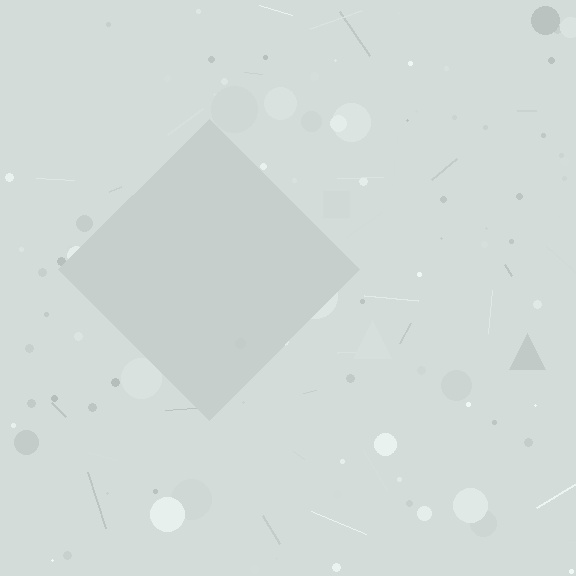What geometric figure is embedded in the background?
A diamond is embedded in the background.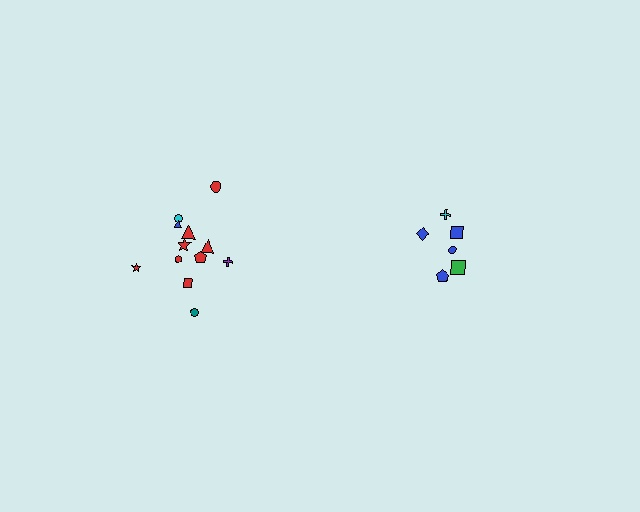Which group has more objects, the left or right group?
The left group.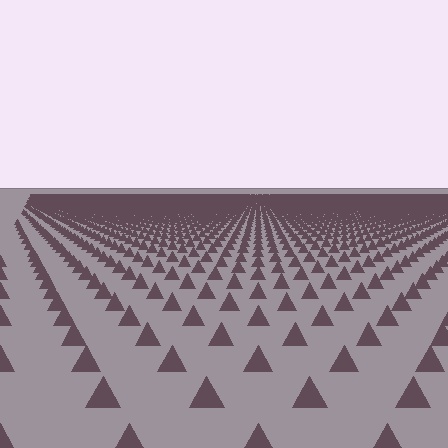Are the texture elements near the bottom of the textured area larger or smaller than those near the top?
Larger. Near the bottom, elements are closer to the viewer and appear at a bigger on-screen size.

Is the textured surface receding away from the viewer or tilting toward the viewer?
The surface is receding away from the viewer. Texture elements get smaller and denser toward the top.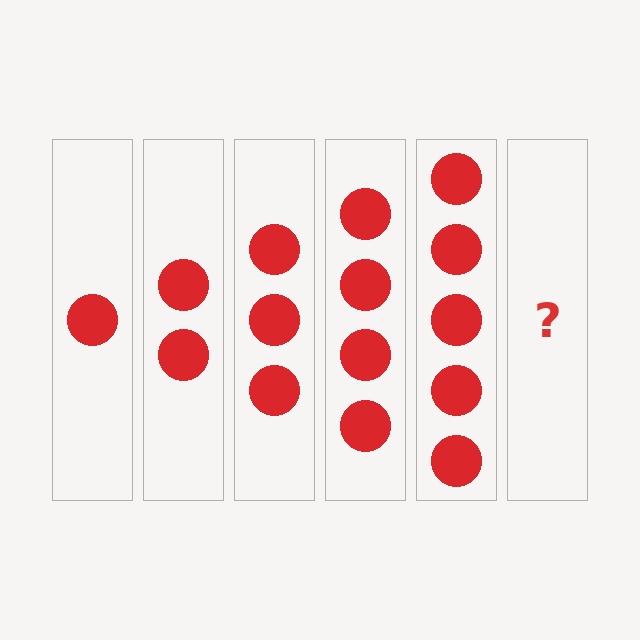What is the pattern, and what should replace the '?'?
The pattern is that each step adds one more circle. The '?' should be 6 circles.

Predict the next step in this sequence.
The next step is 6 circles.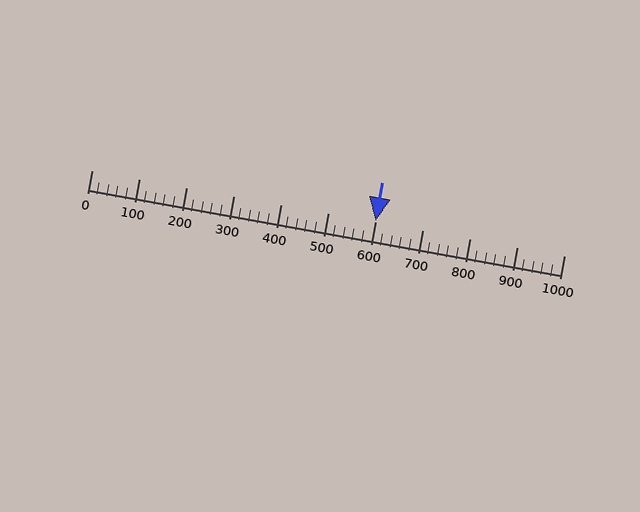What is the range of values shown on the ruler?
The ruler shows values from 0 to 1000.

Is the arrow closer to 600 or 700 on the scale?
The arrow is closer to 600.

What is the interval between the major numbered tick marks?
The major tick marks are spaced 100 units apart.